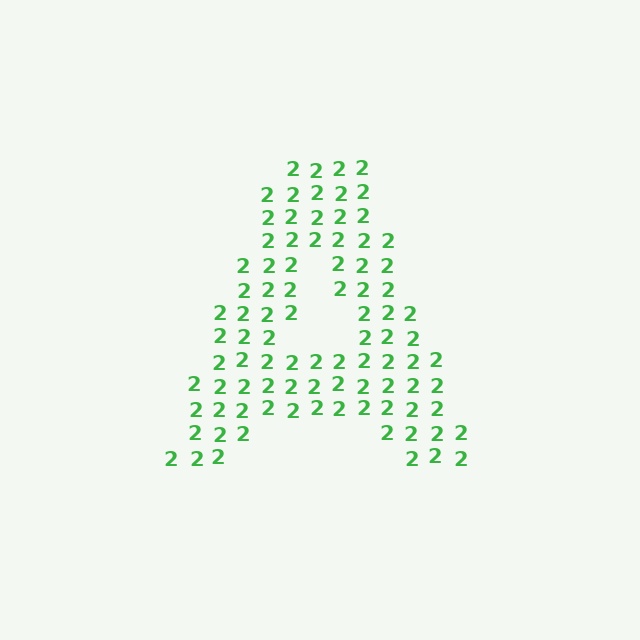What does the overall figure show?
The overall figure shows the letter A.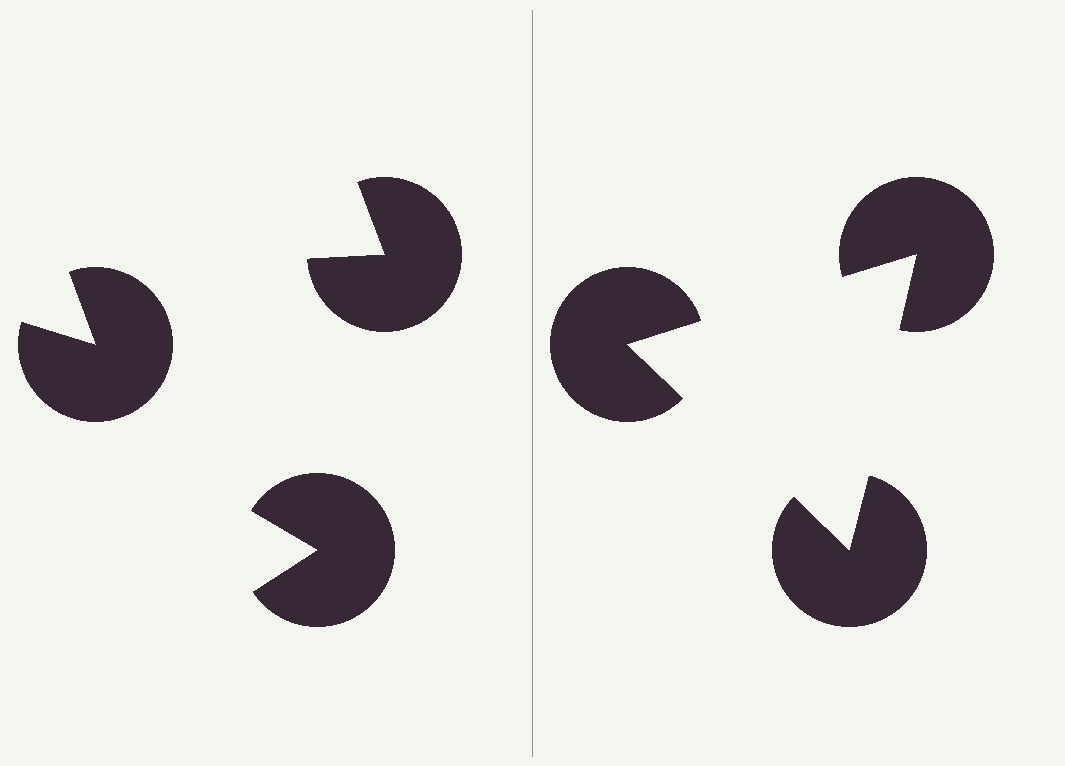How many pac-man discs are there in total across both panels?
6 — 3 on each side.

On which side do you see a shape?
An illusory triangle appears on the right side. On the left side the wedge cuts are rotated, so no coherent shape forms.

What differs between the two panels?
The pac-man discs are positioned identically on both sides; only the wedge orientations differ. On the right they align to a triangle; on the left they are misaligned.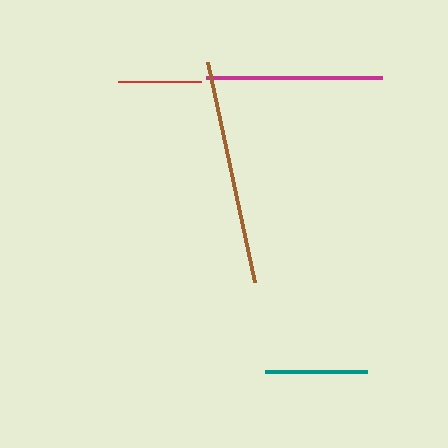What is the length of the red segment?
The red segment is approximately 83 pixels long.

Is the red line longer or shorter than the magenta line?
The magenta line is longer than the red line.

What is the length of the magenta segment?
The magenta segment is approximately 177 pixels long.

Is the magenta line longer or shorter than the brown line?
The brown line is longer than the magenta line.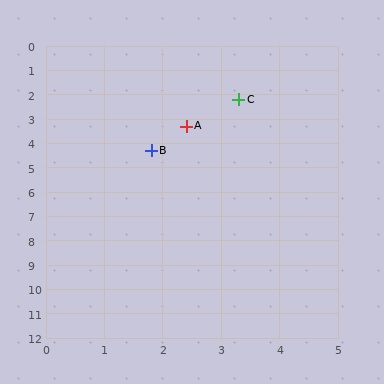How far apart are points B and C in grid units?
Points B and C are about 2.6 grid units apart.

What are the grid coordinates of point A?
Point A is at approximately (2.4, 3.3).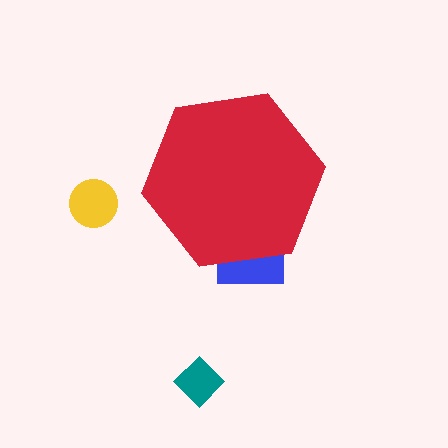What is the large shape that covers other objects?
A red hexagon.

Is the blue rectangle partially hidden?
Yes, the blue rectangle is partially hidden behind the red hexagon.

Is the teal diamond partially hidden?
No, the teal diamond is fully visible.